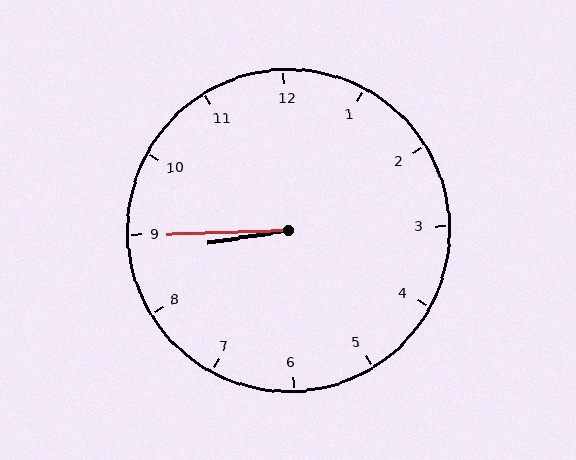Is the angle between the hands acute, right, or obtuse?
It is acute.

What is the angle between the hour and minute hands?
Approximately 8 degrees.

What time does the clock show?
8:45.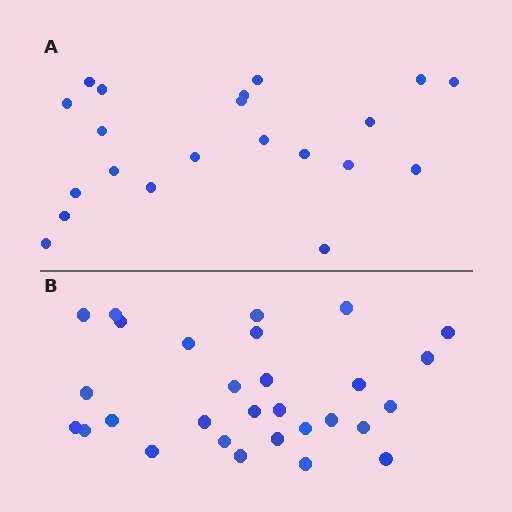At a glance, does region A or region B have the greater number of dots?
Region B (the bottom region) has more dots.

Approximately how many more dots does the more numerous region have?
Region B has roughly 8 or so more dots than region A.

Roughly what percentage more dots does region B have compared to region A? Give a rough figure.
About 40% more.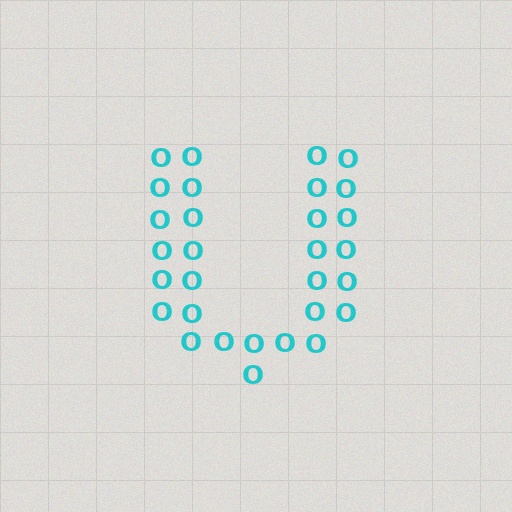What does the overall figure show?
The overall figure shows the letter U.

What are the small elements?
The small elements are letter O's.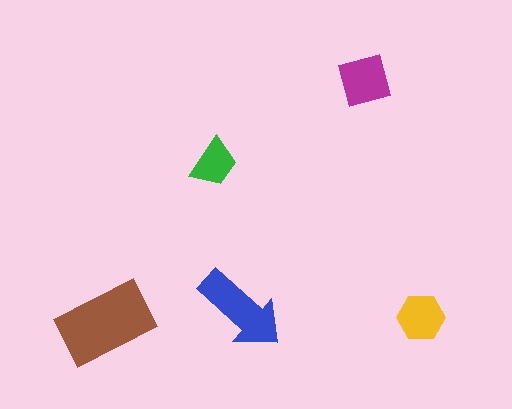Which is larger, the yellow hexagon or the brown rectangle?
The brown rectangle.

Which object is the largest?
The brown rectangle.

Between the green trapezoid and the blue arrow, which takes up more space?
The blue arrow.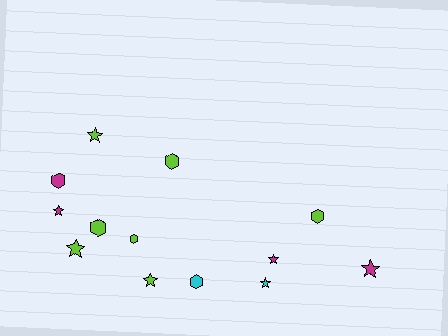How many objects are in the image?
There are 13 objects.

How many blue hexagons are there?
There are no blue hexagons.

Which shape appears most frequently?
Star, with 7 objects.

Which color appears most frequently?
Lime, with 7 objects.